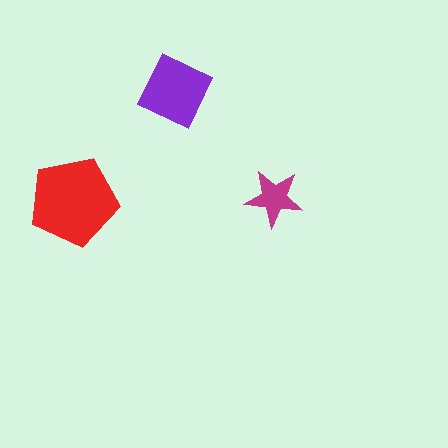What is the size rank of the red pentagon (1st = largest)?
1st.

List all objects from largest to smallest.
The red pentagon, the purple square, the magenta star.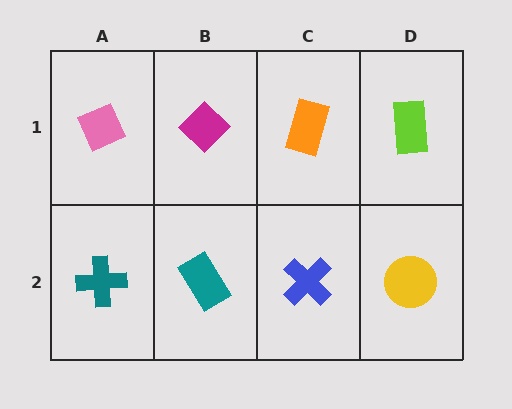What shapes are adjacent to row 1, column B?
A teal rectangle (row 2, column B), a pink diamond (row 1, column A), an orange rectangle (row 1, column C).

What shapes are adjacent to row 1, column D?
A yellow circle (row 2, column D), an orange rectangle (row 1, column C).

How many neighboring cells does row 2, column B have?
3.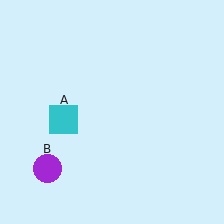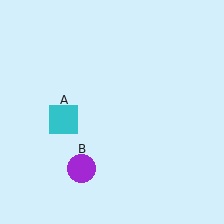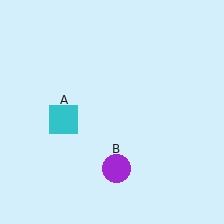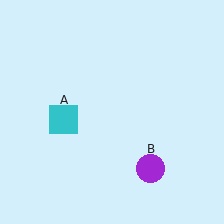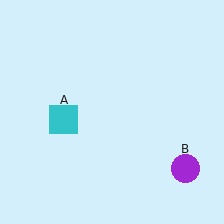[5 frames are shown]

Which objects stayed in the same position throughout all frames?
Cyan square (object A) remained stationary.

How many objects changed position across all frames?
1 object changed position: purple circle (object B).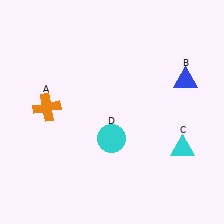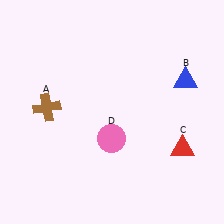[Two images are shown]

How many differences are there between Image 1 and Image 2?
There are 3 differences between the two images.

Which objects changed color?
A changed from orange to brown. C changed from cyan to red. D changed from cyan to pink.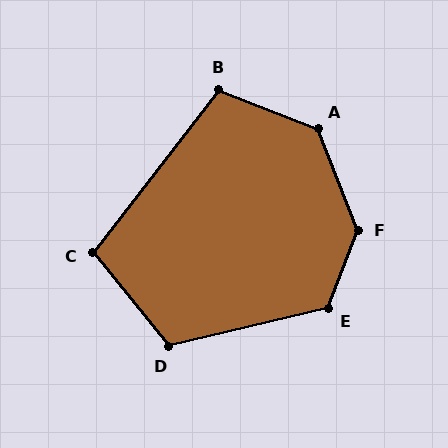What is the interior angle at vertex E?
Approximately 124 degrees (obtuse).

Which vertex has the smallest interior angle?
C, at approximately 103 degrees.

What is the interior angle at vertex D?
Approximately 116 degrees (obtuse).